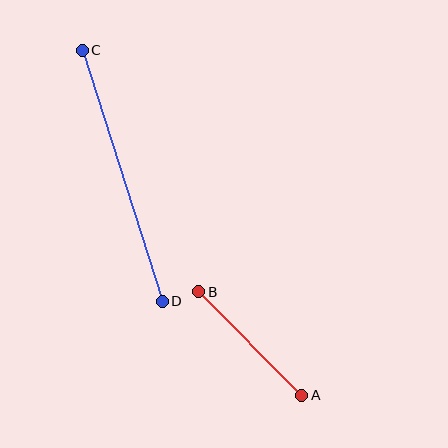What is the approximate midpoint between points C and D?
The midpoint is at approximately (122, 176) pixels.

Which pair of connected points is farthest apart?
Points C and D are farthest apart.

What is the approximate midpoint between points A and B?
The midpoint is at approximately (250, 344) pixels.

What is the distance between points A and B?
The distance is approximately 146 pixels.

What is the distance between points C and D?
The distance is approximately 263 pixels.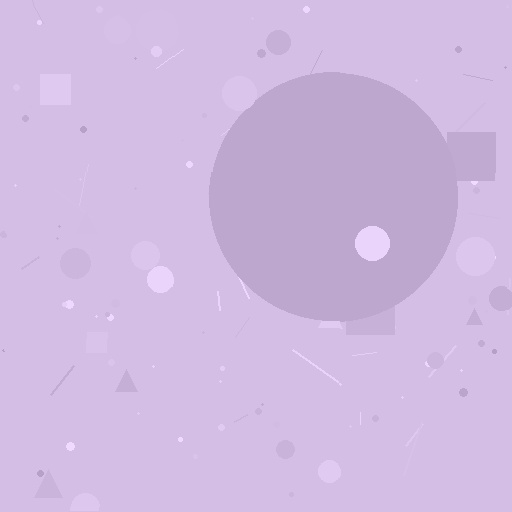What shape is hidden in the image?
A circle is hidden in the image.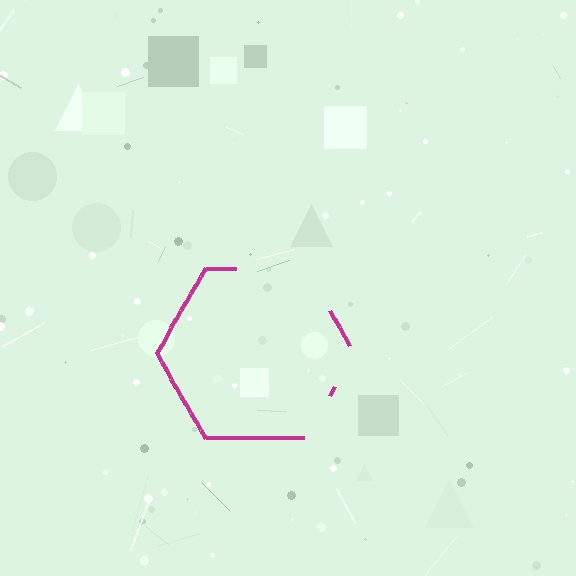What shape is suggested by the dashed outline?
The dashed outline suggests a hexagon.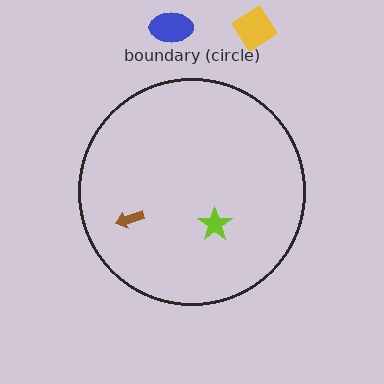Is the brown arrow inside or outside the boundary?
Inside.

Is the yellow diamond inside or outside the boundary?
Outside.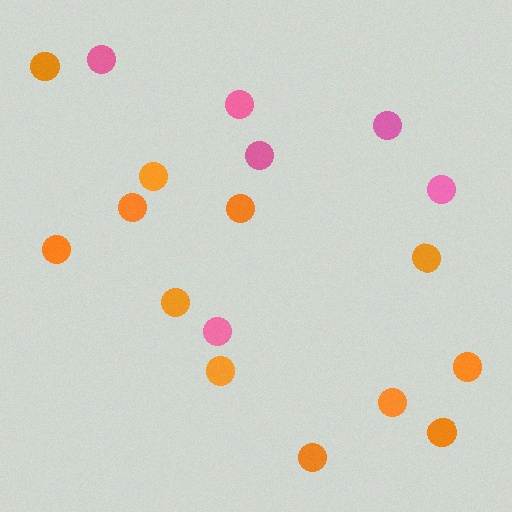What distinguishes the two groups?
There are 2 groups: one group of orange circles (12) and one group of pink circles (6).